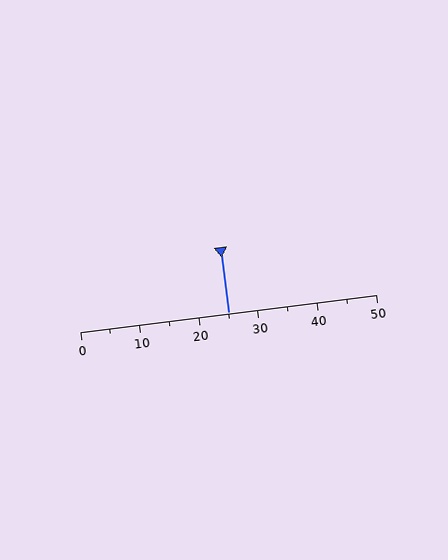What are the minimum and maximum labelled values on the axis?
The axis runs from 0 to 50.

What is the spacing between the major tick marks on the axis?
The major ticks are spaced 10 apart.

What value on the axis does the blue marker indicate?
The marker indicates approximately 25.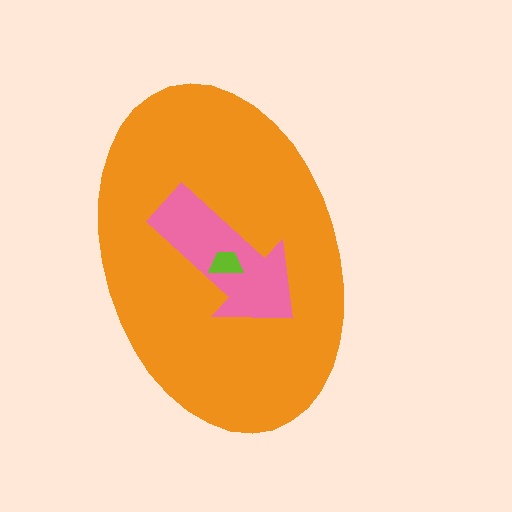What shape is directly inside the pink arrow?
The lime trapezoid.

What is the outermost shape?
The orange ellipse.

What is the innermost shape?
The lime trapezoid.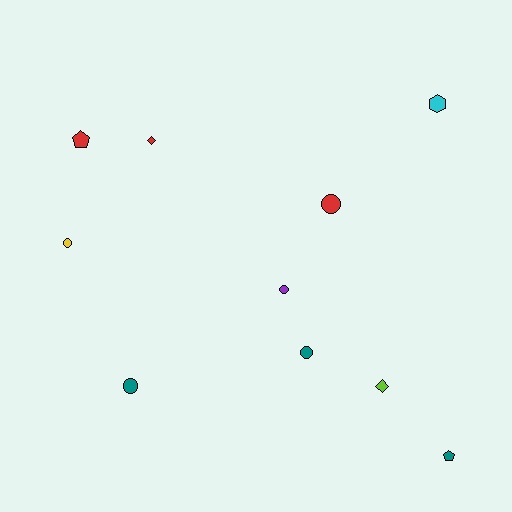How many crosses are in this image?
There are no crosses.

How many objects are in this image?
There are 10 objects.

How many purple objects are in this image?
There is 1 purple object.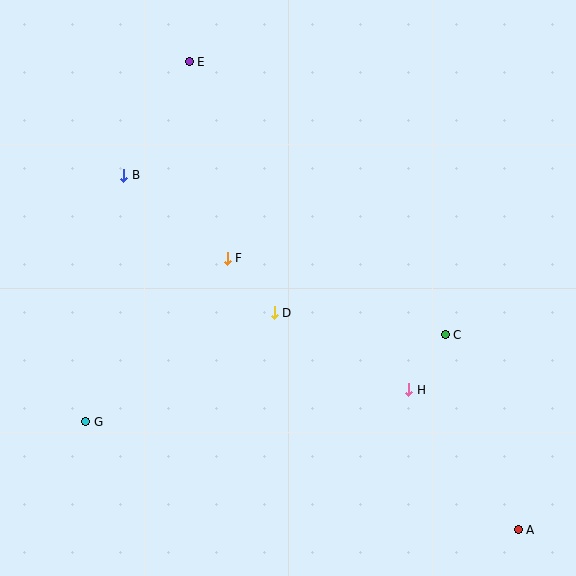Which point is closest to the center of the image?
Point D at (274, 313) is closest to the center.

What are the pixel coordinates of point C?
Point C is at (445, 335).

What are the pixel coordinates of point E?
Point E is at (189, 62).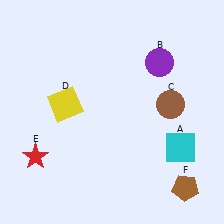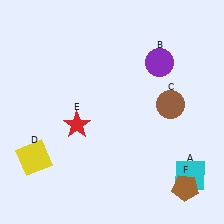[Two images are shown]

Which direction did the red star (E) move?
The red star (E) moved right.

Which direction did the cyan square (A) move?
The cyan square (A) moved down.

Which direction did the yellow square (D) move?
The yellow square (D) moved down.